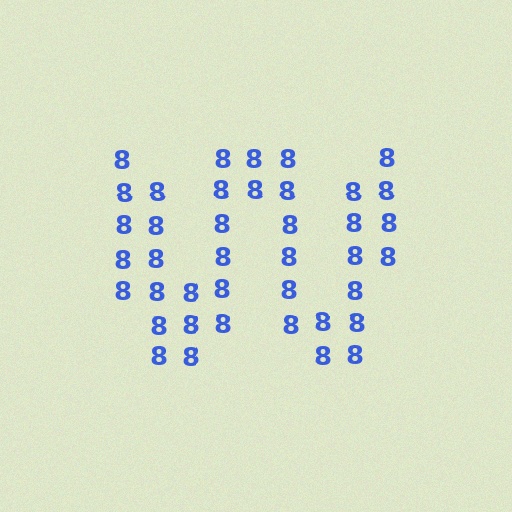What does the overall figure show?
The overall figure shows the letter W.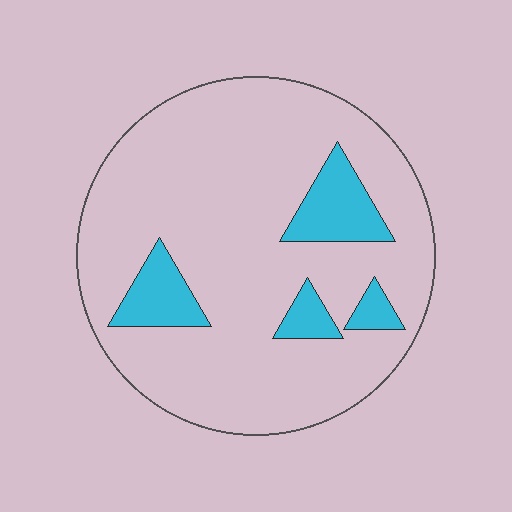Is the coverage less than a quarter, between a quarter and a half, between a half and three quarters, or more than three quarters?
Less than a quarter.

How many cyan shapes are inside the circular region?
4.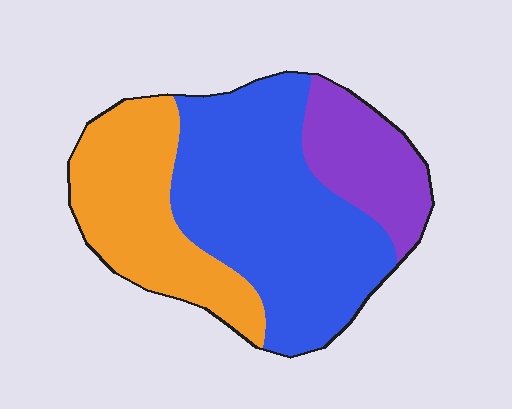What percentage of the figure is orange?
Orange takes up about one third (1/3) of the figure.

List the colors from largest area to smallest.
From largest to smallest: blue, orange, purple.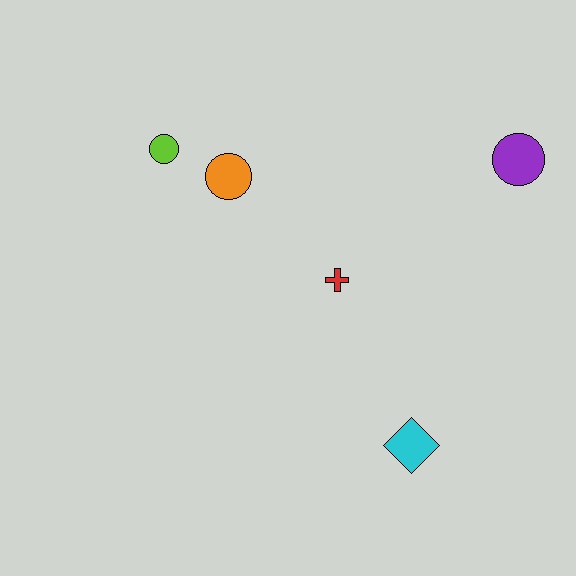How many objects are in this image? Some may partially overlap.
There are 5 objects.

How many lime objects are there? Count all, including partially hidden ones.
There is 1 lime object.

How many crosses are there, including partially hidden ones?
There is 1 cross.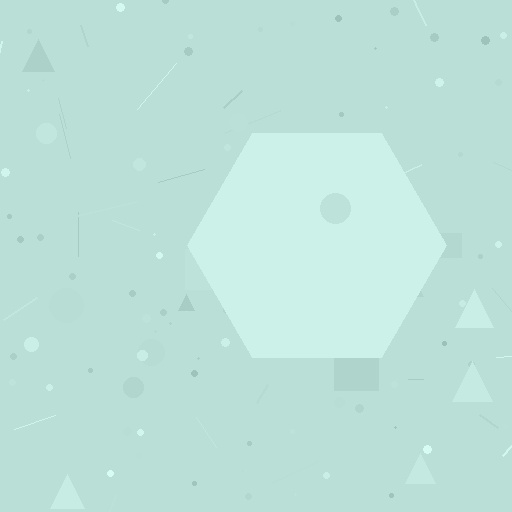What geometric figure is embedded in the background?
A hexagon is embedded in the background.